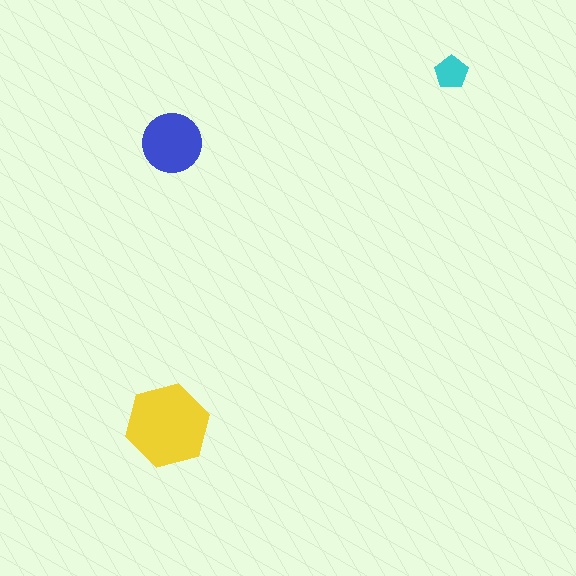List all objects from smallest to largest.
The cyan pentagon, the blue circle, the yellow hexagon.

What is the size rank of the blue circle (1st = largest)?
2nd.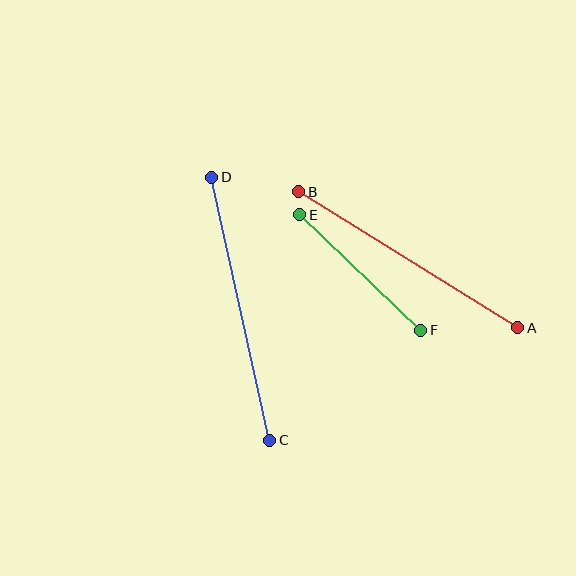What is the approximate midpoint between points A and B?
The midpoint is at approximately (408, 260) pixels.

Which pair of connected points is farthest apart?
Points C and D are farthest apart.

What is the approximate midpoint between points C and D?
The midpoint is at approximately (241, 309) pixels.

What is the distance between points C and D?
The distance is approximately 269 pixels.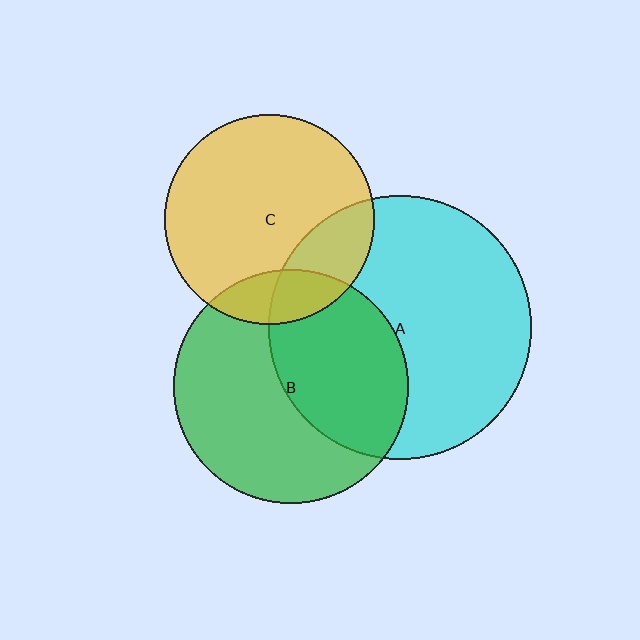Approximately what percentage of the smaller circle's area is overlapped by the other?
Approximately 45%.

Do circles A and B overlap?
Yes.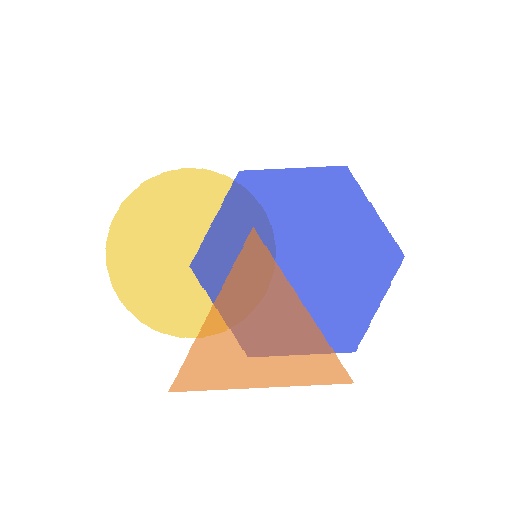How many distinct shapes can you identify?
There are 3 distinct shapes: a yellow circle, a blue hexagon, an orange triangle.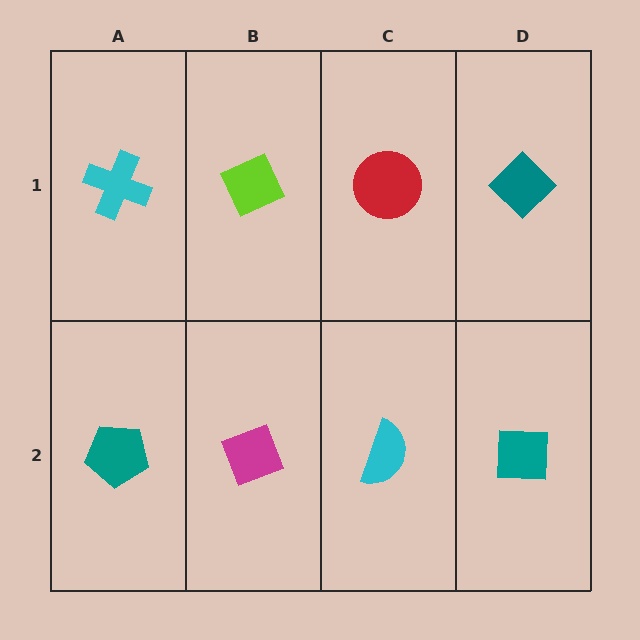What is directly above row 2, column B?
A lime diamond.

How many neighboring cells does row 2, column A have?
2.